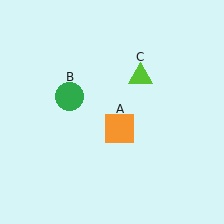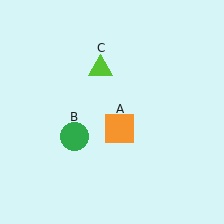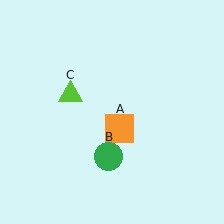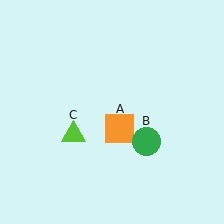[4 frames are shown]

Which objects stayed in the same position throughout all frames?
Orange square (object A) remained stationary.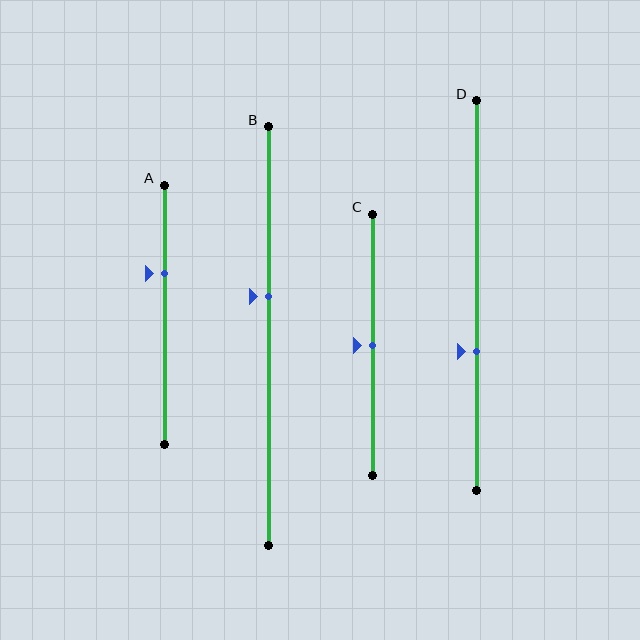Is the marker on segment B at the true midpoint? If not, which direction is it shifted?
No, the marker on segment B is shifted upward by about 9% of the segment length.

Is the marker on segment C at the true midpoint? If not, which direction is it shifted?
Yes, the marker on segment C is at the true midpoint.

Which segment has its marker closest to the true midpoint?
Segment C has its marker closest to the true midpoint.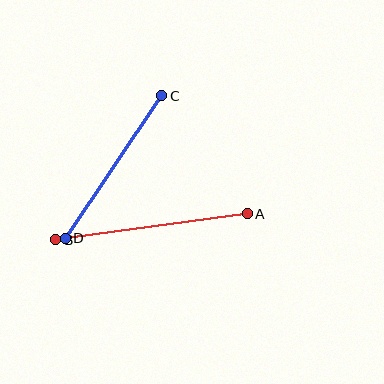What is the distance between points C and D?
The distance is approximately 172 pixels.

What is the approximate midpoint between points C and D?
The midpoint is at approximately (114, 167) pixels.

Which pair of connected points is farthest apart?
Points A and B are farthest apart.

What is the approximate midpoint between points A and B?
The midpoint is at approximately (151, 227) pixels.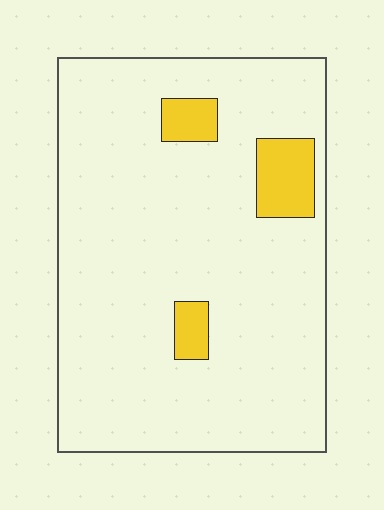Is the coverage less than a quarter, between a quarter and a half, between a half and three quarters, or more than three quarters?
Less than a quarter.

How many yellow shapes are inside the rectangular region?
3.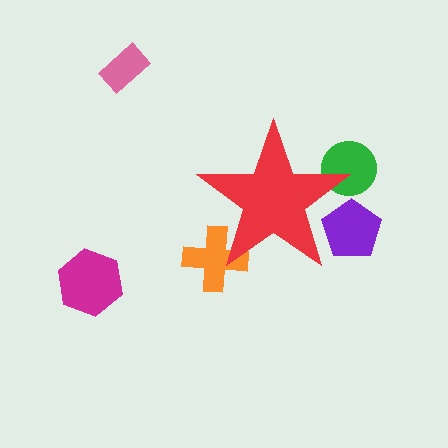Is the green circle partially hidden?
Yes, the green circle is partially hidden behind the red star.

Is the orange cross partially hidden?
Yes, the orange cross is partially hidden behind the red star.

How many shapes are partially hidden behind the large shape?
3 shapes are partially hidden.